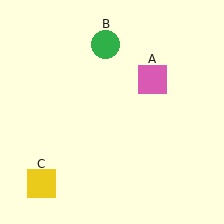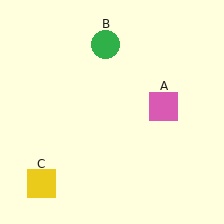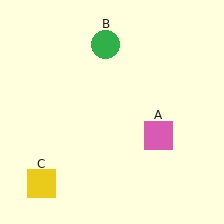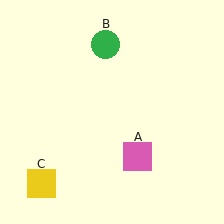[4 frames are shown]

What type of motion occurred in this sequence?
The pink square (object A) rotated clockwise around the center of the scene.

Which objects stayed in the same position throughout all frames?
Green circle (object B) and yellow square (object C) remained stationary.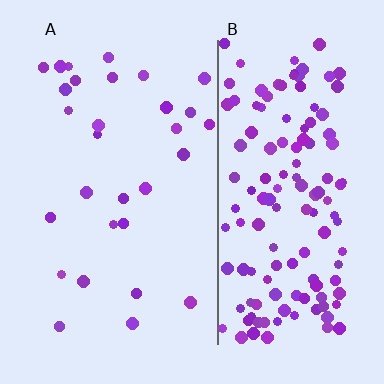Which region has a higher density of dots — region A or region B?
B (the right).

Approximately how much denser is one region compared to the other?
Approximately 4.9× — region B over region A.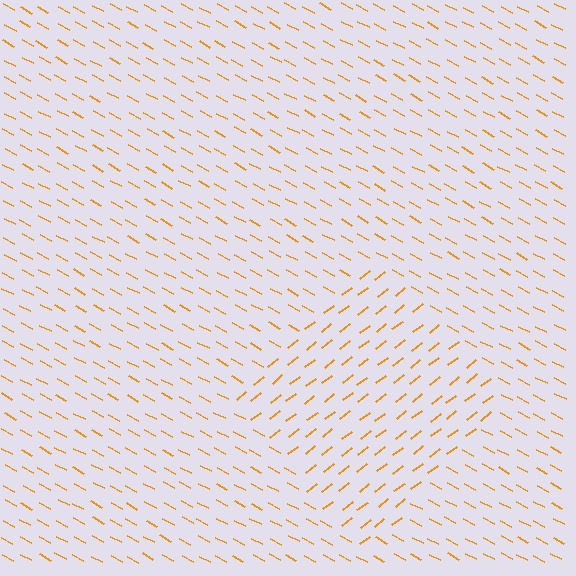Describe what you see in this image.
The image is filled with small orange line segments. A diamond region in the image has lines oriented differently from the surrounding lines, creating a visible texture boundary.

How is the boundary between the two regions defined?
The boundary is defined purely by a change in line orientation (approximately 66 degrees difference). All lines are the same color and thickness.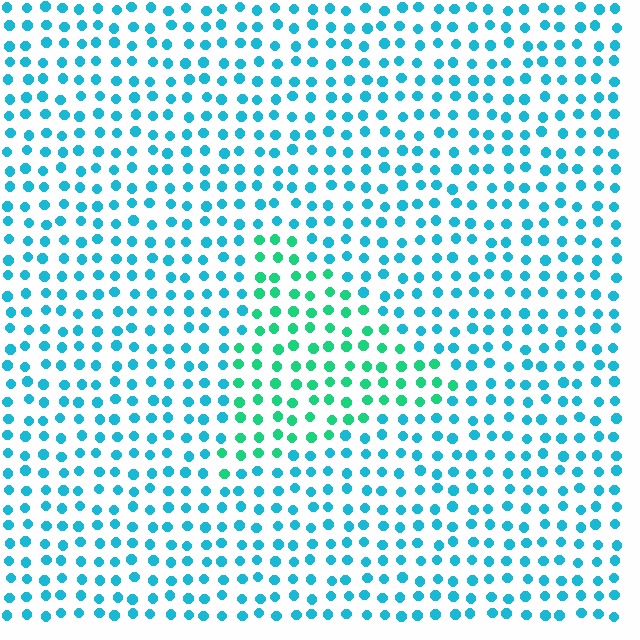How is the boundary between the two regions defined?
The boundary is defined purely by a slight shift in hue (about 37 degrees). Spacing, size, and orientation are identical on both sides.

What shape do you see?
I see a triangle.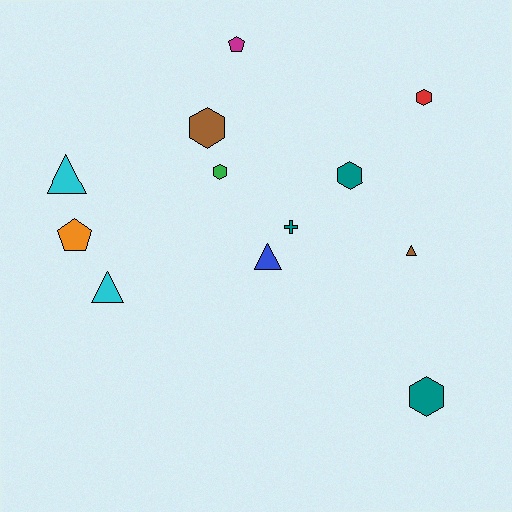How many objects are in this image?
There are 12 objects.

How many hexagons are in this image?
There are 5 hexagons.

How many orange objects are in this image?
There is 1 orange object.